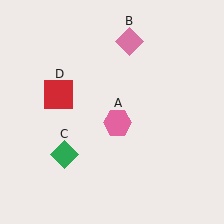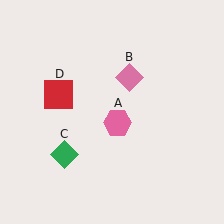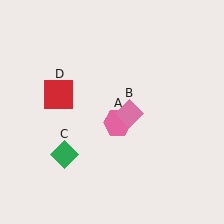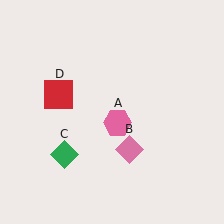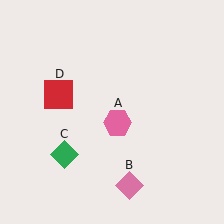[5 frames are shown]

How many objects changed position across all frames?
1 object changed position: pink diamond (object B).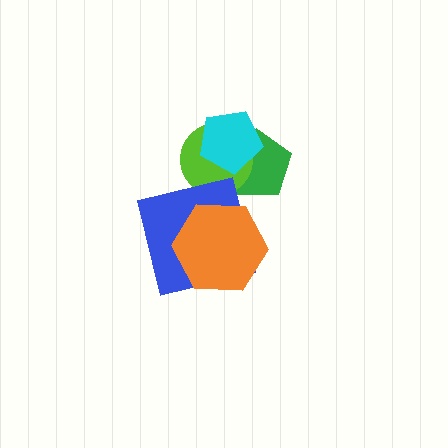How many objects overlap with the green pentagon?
2 objects overlap with the green pentagon.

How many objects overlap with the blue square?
1 object overlaps with the blue square.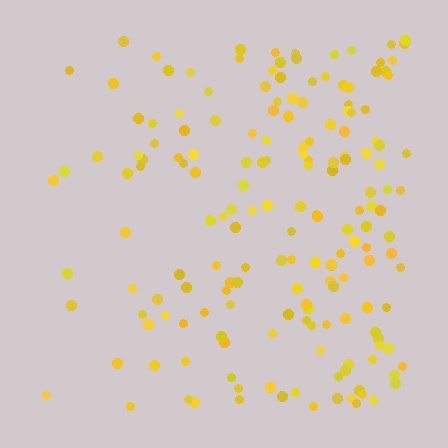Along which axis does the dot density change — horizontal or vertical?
Horizontal.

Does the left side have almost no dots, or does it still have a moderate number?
Still a moderate number, just noticeably fewer than the right.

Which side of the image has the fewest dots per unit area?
The left.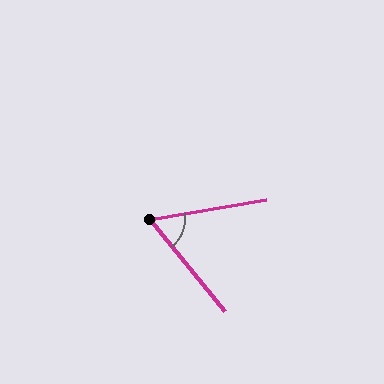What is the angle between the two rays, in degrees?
Approximately 60 degrees.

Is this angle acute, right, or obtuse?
It is acute.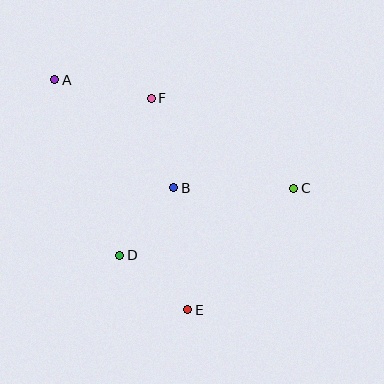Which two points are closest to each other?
Points B and D are closest to each other.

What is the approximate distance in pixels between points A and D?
The distance between A and D is approximately 187 pixels.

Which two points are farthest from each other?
Points A and E are farthest from each other.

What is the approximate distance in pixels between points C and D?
The distance between C and D is approximately 186 pixels.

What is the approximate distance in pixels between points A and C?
The distance between A and C is approximately 262 pixels.